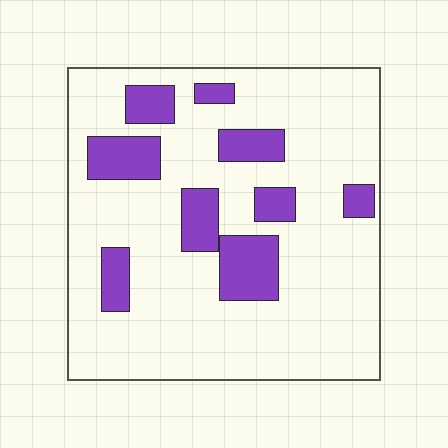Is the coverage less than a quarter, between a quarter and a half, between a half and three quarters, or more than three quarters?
Less than a quarter.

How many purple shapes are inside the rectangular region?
9.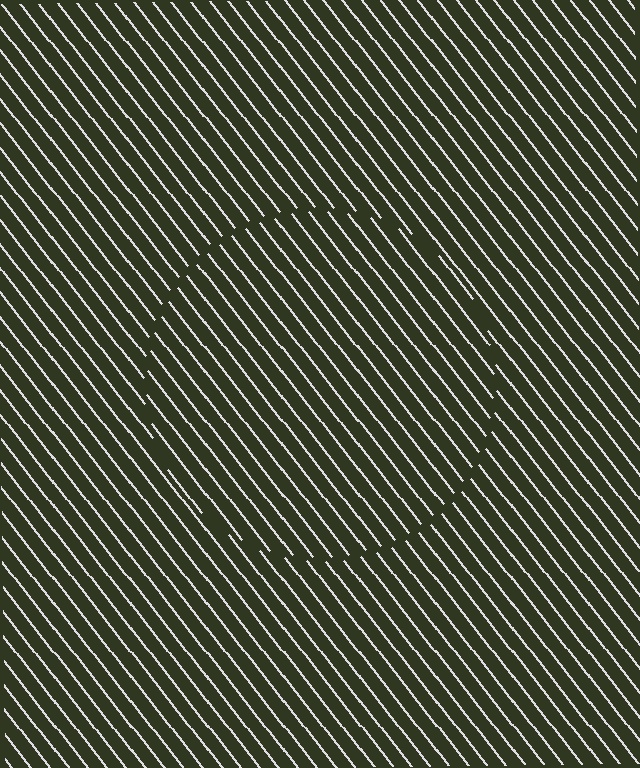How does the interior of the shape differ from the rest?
The interior of the shape contains the same grating, shifted by half a period — the contour is defined by the phase discontinuity where line-ends from the inner and outer gratings abut.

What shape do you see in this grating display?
An illusory circle. The interior of the shape contains the same grating, shifted by half a period — the contour is defined by the phase discontinuity where line-ends from the inner and outer gratings abut.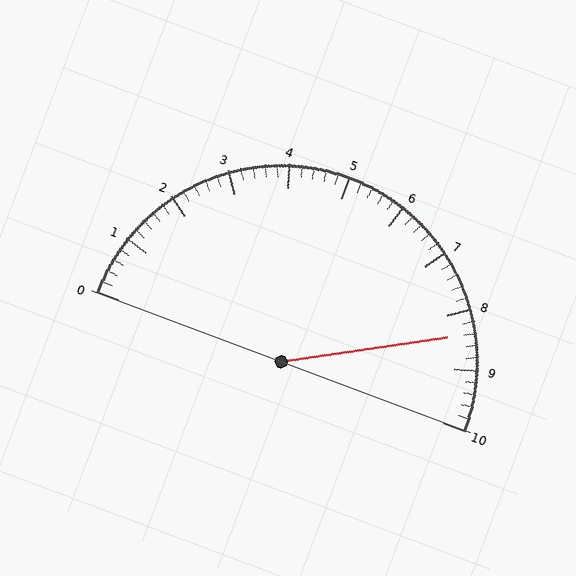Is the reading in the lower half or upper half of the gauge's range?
The reading is in the upper half of the range (0 to 10).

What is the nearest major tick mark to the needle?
The nearest major tick mark is 8.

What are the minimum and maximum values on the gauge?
The gauge ranges from 0 to 10.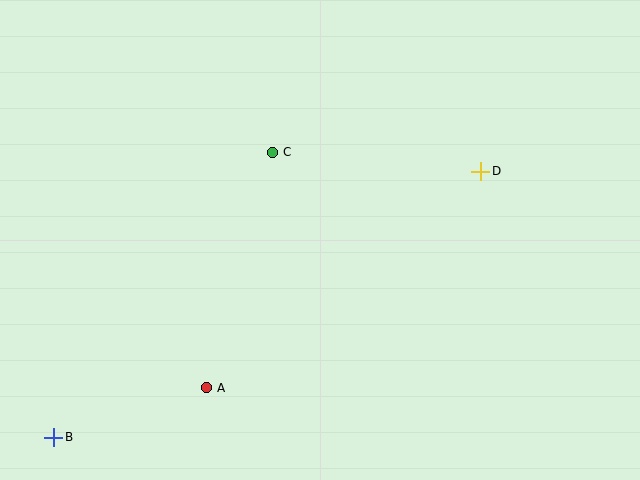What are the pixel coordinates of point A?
Point A is at (206, 388).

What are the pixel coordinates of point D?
Point D is at (481, 171).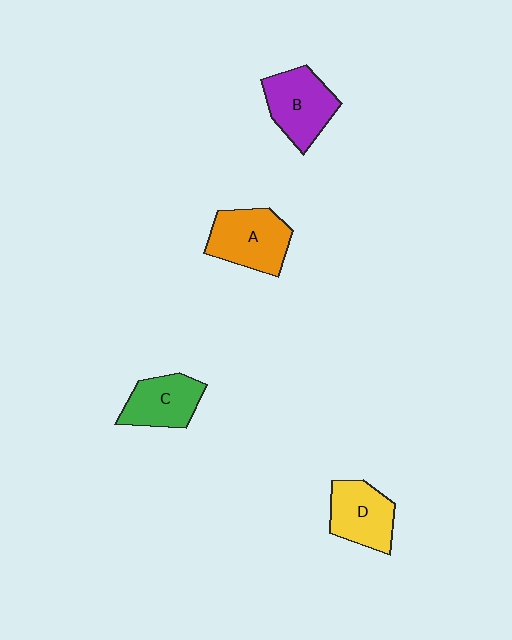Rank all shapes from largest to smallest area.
From largest to smallest: A (orange), B (purple), D (yellow), C (green).